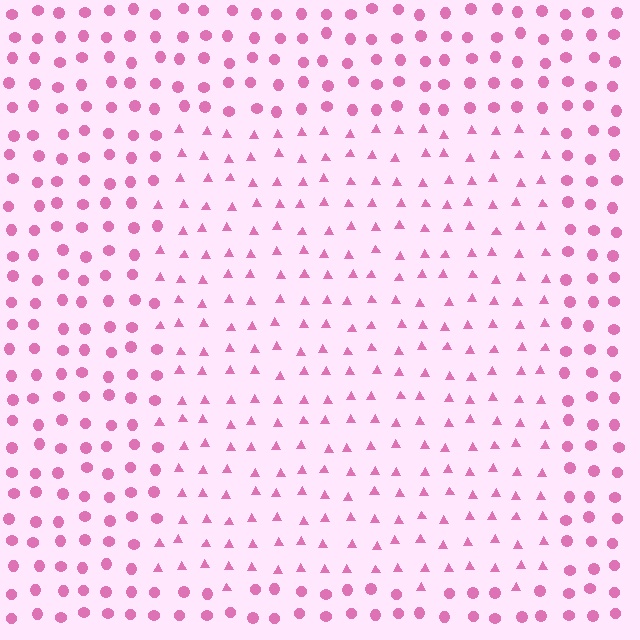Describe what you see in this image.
The image is filled with small pink elements arranged in a uniform grid. A rectangle-shaped region contains triangles, while the surrounding area contains circles. The boundary is defined purely by the change in element shape.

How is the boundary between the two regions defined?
The boundary is defined by a change in element shape: triangles inside vs. circles outside. All elements share the same color and spacing.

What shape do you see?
I see a rectangle.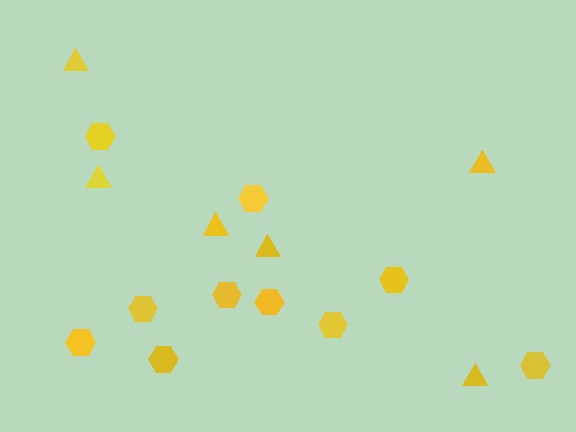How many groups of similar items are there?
There are 2 groups: one group of triangles (6) and one group of hexagons (10).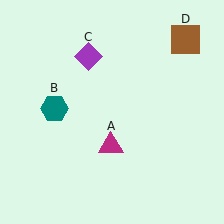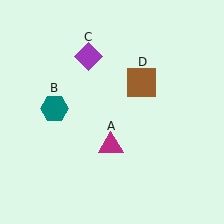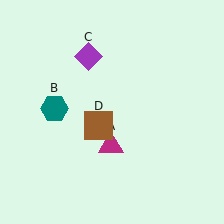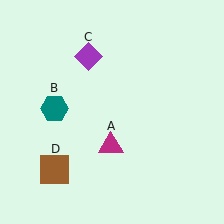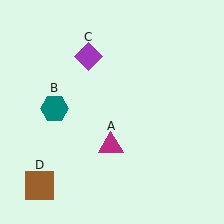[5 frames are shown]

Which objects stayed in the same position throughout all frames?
Magenta triangle (object A) and teal hexagon (object B) and purple diamond (object C) remained stationary.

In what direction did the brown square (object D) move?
The brown square (object D) moved down and to the left.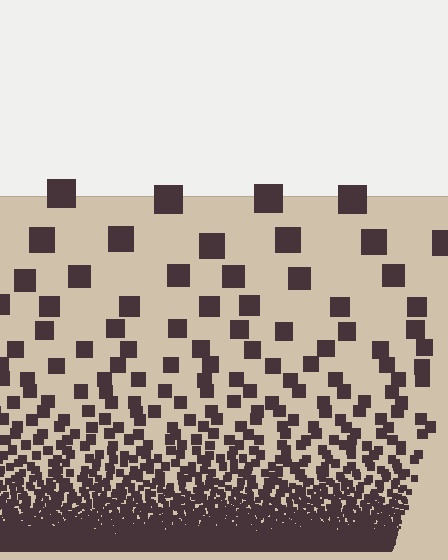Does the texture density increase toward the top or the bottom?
Density increases toward the bottom.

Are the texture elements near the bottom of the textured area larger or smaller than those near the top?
Smaller. The gradient is inverted — elements near the bottom are smaller and denser.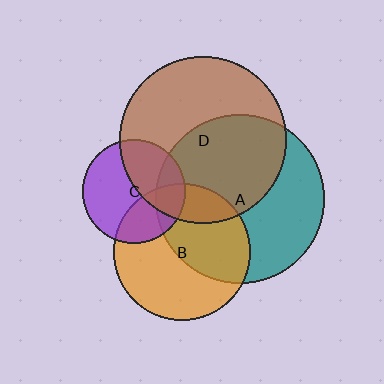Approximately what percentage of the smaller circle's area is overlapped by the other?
Approximately 20%.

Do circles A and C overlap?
Yes.